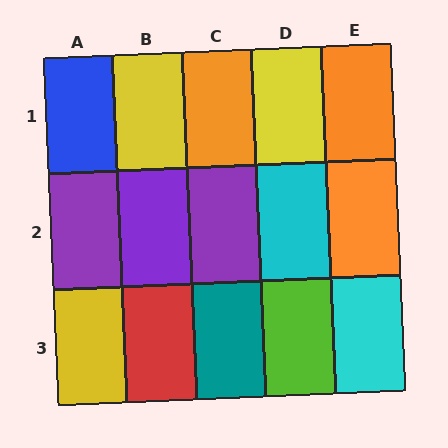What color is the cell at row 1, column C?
Orange.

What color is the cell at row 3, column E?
Cyan.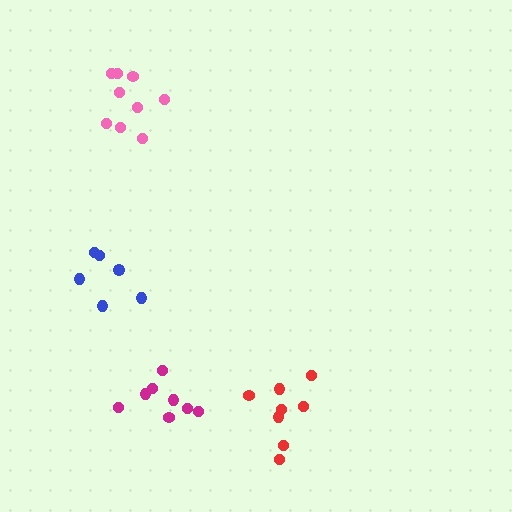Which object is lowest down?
The red cluster is bottommost.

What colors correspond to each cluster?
The clusters are colored: red, pink, magenta, blue.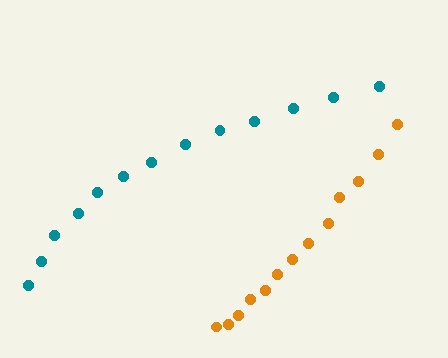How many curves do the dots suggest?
There are 2 distinct paths.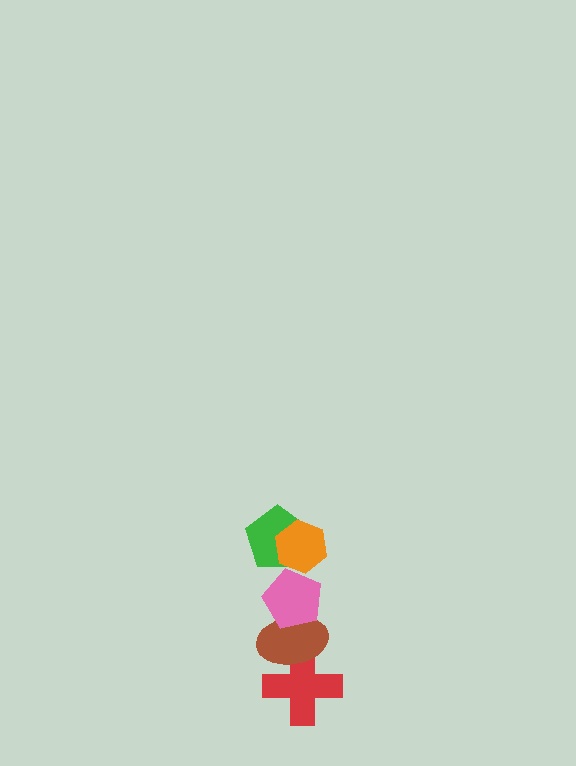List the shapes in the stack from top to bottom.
From top to bottom: the orange hexagon, the green pentagon, the pink pentagon, the brown ellipse, the red cross.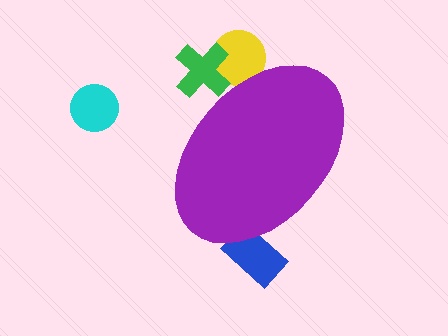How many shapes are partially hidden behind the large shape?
3 shapes are partially hidden.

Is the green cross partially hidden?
Yes, the green cross is partially hidden behind the purple ellipse.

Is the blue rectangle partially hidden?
Yes, the blue rectangle is partially hidden behind the purple ellipse.